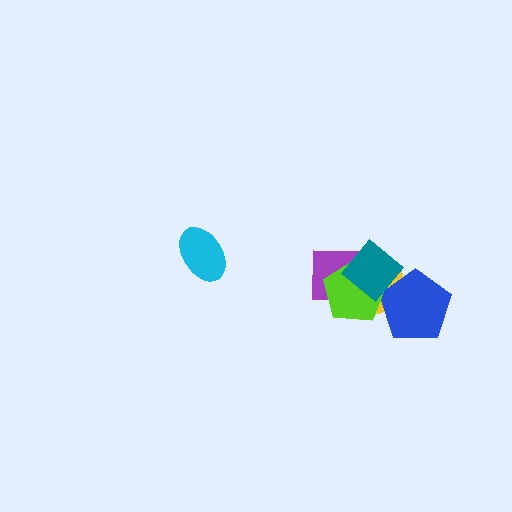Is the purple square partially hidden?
Yes, it is partially covered by another shape.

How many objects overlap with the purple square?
3 objects overlap with the purple square.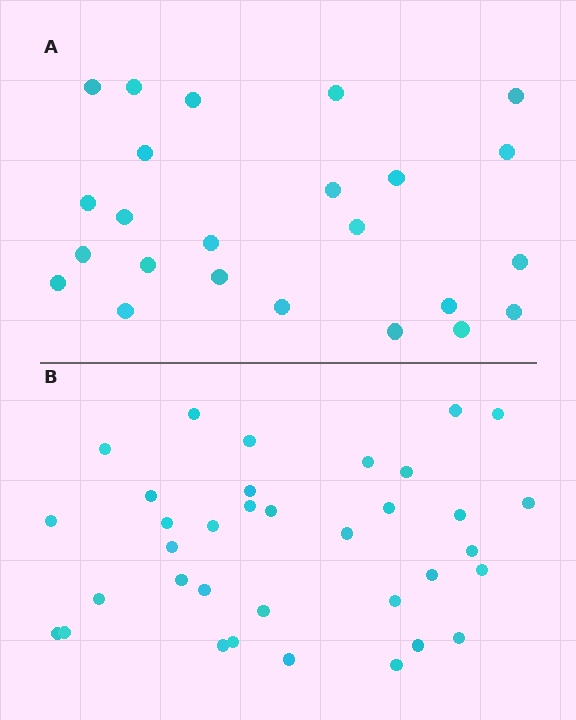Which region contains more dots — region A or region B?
Region B (the bottom region) has more dots.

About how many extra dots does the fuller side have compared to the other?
Region B has roughly 12 or so more dots than region A.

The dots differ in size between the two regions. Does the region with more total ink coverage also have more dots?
No. Region A has more total ink coverage because its dots are larger, but region B actually contains more individual dots. Total area can be misleading — the number of items is what matters here.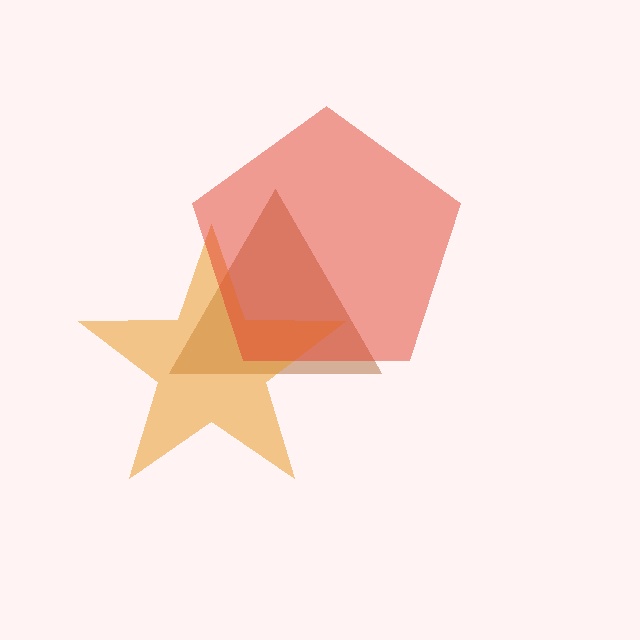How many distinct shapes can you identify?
There are 3 distinct shapes: a brown triangle, an orange star, a red pentagon.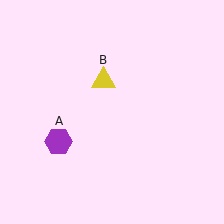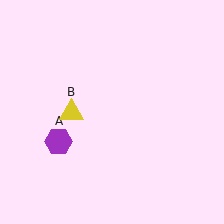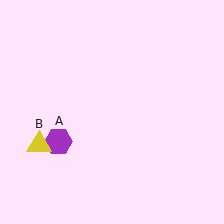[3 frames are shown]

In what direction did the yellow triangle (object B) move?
The yellow triangle (object B) moved down and to the left.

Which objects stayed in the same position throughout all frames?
Purple hexagon (object A) remained stationary.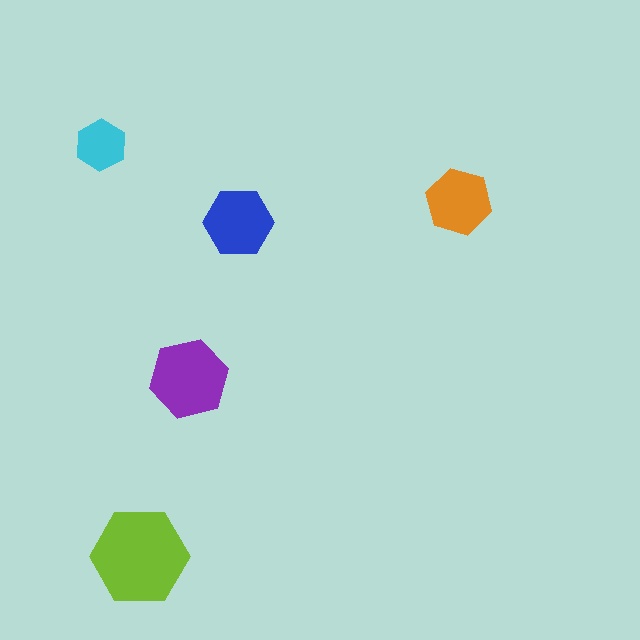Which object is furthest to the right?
The orange hexagon is rightmost.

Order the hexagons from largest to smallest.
the lime one, the purple one, the blue one, the orange one, the cyan one.